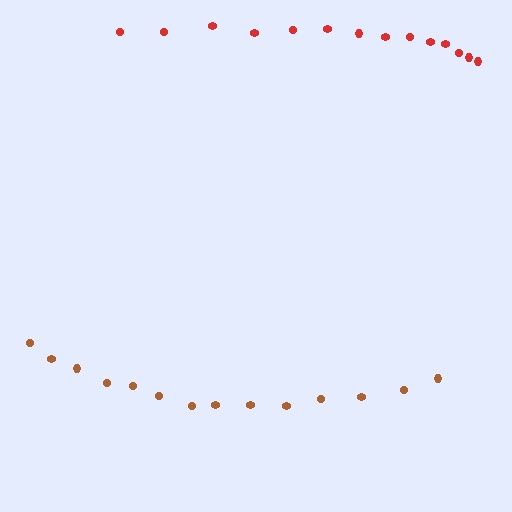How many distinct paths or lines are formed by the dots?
There are 2 distinct paths.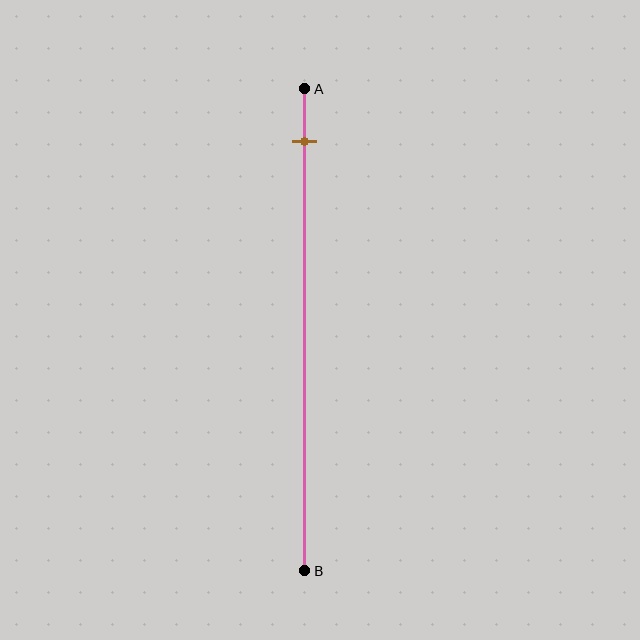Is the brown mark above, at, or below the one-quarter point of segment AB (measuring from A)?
The brown mark is above the one-quarter point of segment AB.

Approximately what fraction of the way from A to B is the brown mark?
The brown mark is approximately 10% of the way from A to B.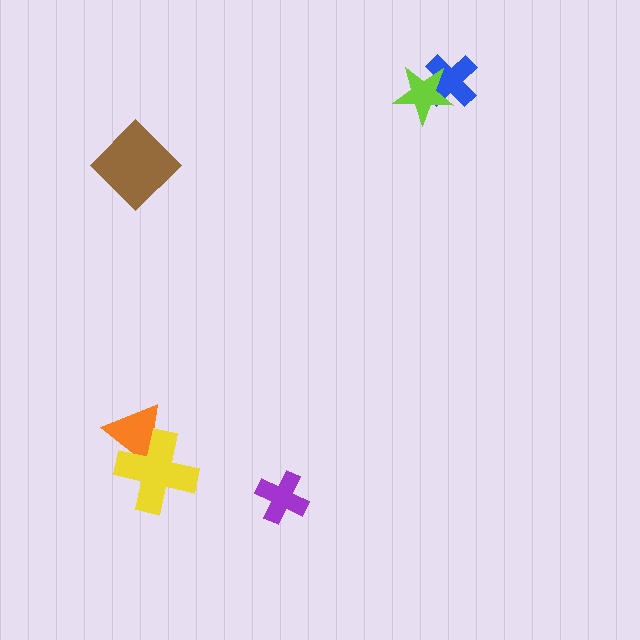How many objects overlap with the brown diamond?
0 objects overlap with the brown diamond.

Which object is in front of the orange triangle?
The yellow cross is in front of the orange triangle.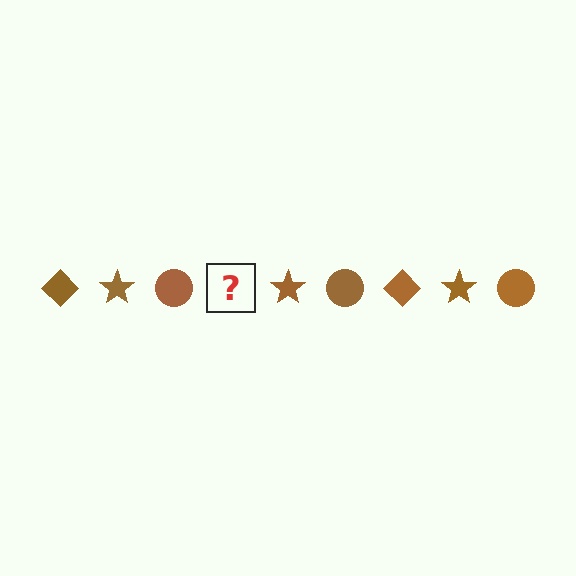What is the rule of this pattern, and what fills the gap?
The rule is that the pattern cycles through diamond, star, circle shapes in brown. The gap should be filled with a brown diamond.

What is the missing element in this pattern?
The missing element is a brown diamond.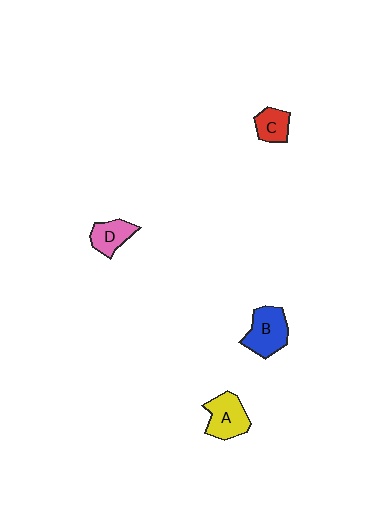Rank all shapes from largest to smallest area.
From largest to smallest: B (blue), A (yellow), D (pink), C (red).